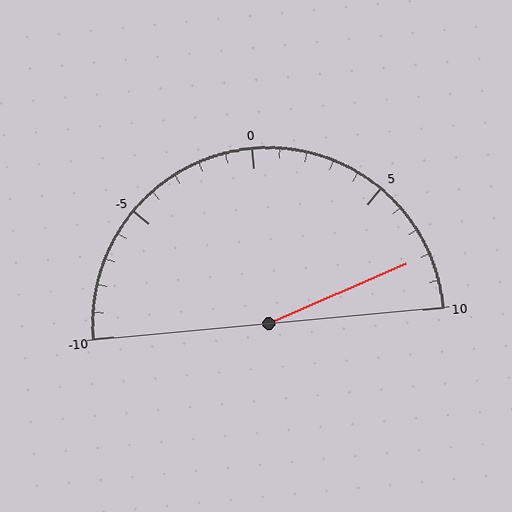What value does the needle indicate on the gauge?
The needle indicates approximately 8.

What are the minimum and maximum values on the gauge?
The gauge ranges from -10 to 10.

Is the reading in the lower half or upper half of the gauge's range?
The reading is in the upper half of the range (-10 to 10).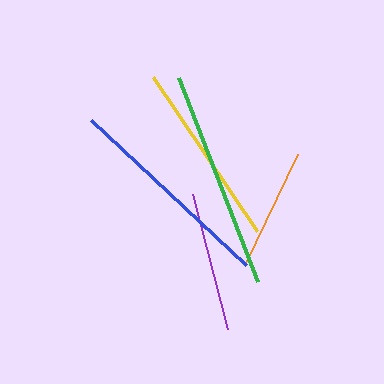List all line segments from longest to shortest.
From longest to shortest: green, blue, yellow, purple, orange.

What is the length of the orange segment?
The orange segment is approximately 123 pixels long.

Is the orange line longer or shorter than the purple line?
The purple line is longer than the orange line.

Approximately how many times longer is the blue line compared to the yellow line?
The blue line is approximately 1.1 times the length of the yellow line.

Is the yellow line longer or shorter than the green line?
The green line is longer than the yellow line.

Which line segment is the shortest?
The orange line is the shortest at approximately 123 pixels.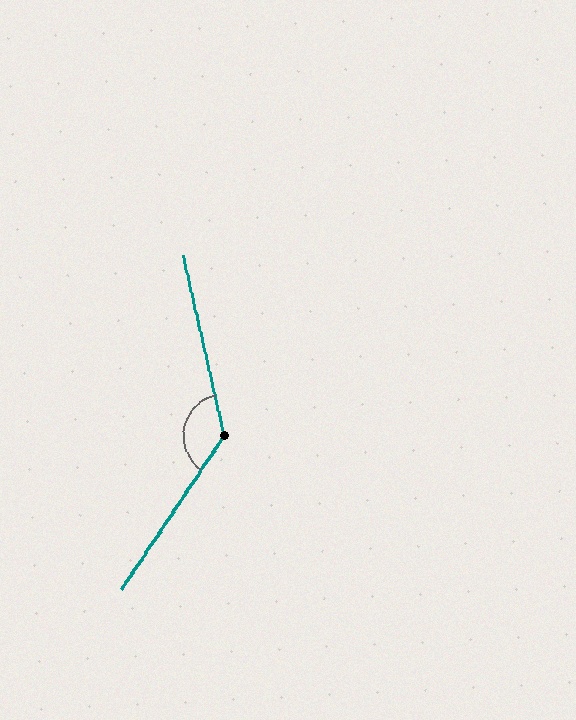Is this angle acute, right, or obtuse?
It is obtuse.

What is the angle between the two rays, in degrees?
Approximately 133 degrees.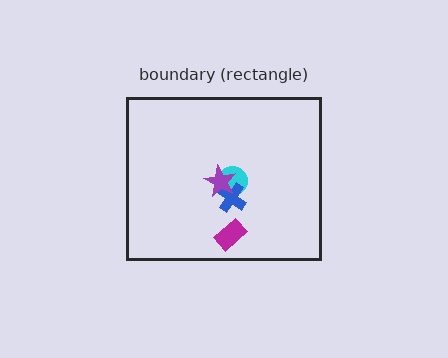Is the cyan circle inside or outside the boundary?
Inside.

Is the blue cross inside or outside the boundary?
Inside.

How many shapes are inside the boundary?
4 inside, 0 outside.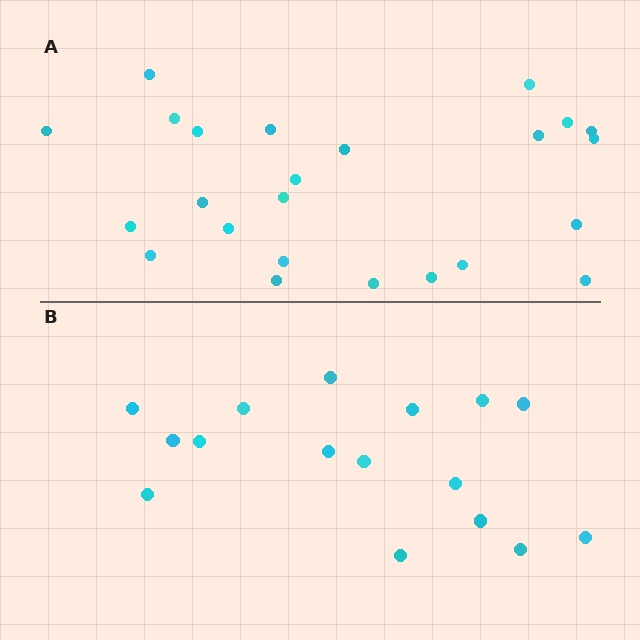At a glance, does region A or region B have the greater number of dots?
Region A (the top region) has more dots.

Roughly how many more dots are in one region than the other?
Region A has roughly 8 or so more dots than region B.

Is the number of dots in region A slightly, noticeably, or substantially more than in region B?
Region A has substantially more. The ratio is roughly 1.5 to 1.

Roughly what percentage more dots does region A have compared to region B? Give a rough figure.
About 50% more.